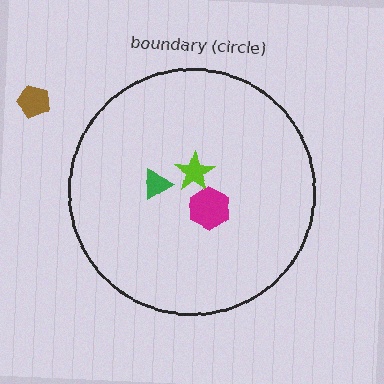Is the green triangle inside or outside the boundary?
Inside.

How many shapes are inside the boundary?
3 inside, 1 outside.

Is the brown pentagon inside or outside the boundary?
Outside.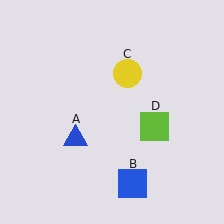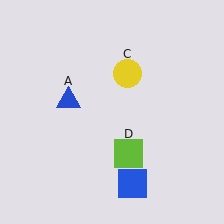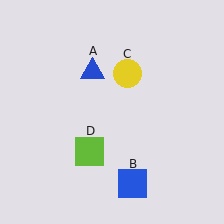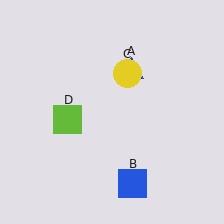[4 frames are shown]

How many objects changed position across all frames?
2 objects changed position: blue triangle (object A), lime square (object D).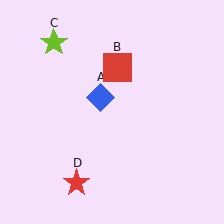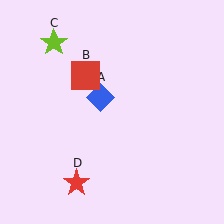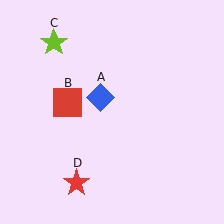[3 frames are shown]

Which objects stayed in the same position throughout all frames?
Blue diamond (object A) and lime star (object C) and red star (object D) remained stationary.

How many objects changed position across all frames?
1 object changed position: red square (object B).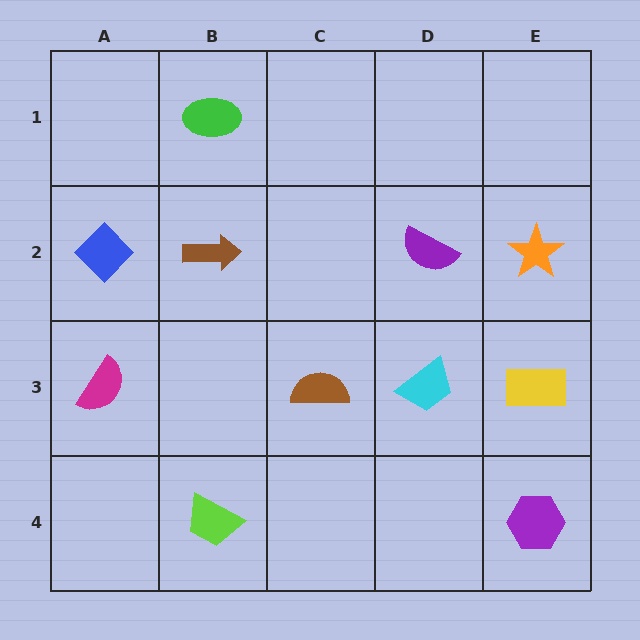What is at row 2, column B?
A brown arrow.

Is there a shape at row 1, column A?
No, that cell is empty.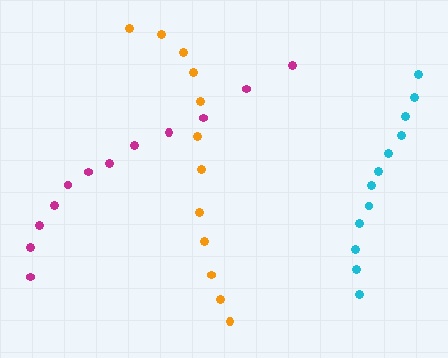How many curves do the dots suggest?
There are 3 distinct paths.